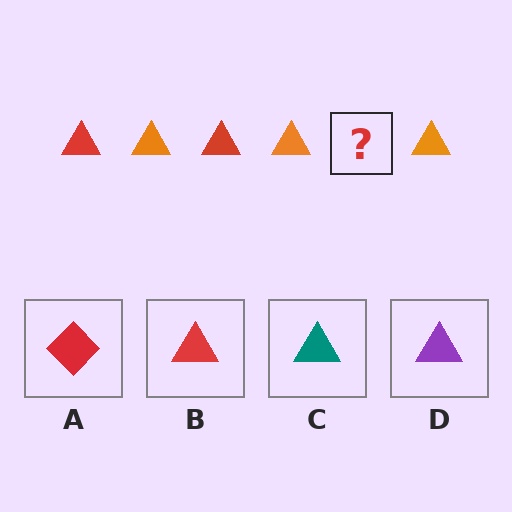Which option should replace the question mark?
Option B.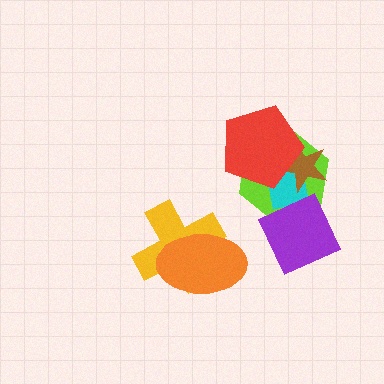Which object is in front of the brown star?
The red pentagon is in front of the brown star.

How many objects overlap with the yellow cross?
1 object overlaps with the yellow cross.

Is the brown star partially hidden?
Yes, it is partially covered by another shape.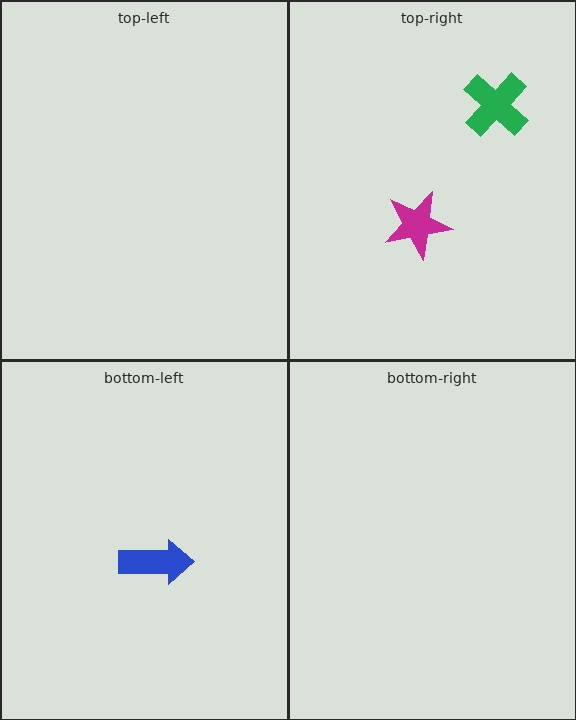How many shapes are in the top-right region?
2.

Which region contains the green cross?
The top-right region.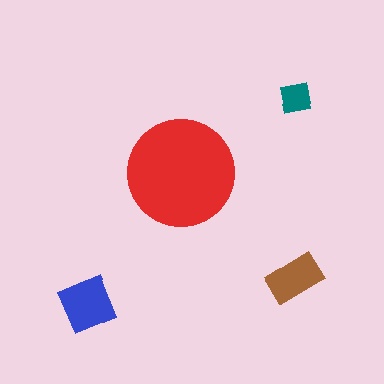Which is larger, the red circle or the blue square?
The red circle.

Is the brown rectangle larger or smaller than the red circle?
Smaller.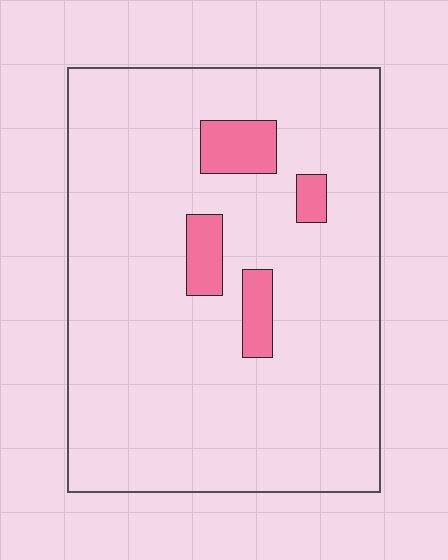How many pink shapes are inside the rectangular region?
4.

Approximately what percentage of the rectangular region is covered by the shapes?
Approximately 10%.